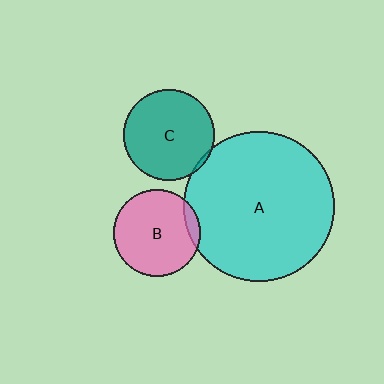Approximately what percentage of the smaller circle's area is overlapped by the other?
Approximately 5%.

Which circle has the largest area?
Circle A (cyan).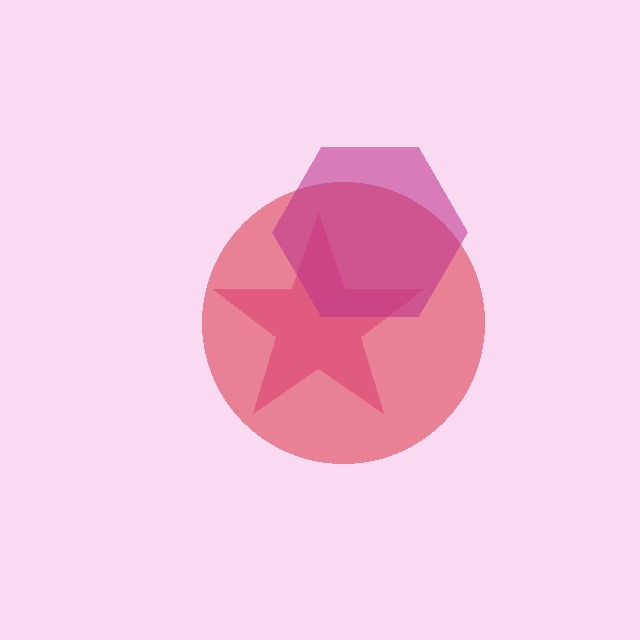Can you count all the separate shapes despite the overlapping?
Yes, there are 3 separate shapes.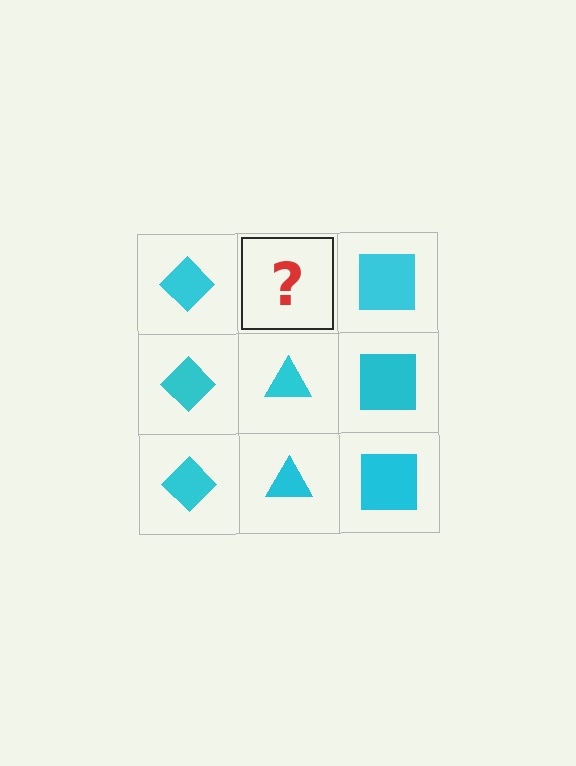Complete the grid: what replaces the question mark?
The question mark should be replaced with a cyan triangle.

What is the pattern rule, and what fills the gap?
The rule is that each column has a consistent shape. The gap should be filled with a cyan triangle.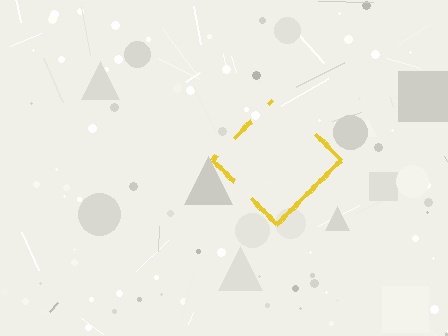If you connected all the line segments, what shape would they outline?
They would outline a diamond.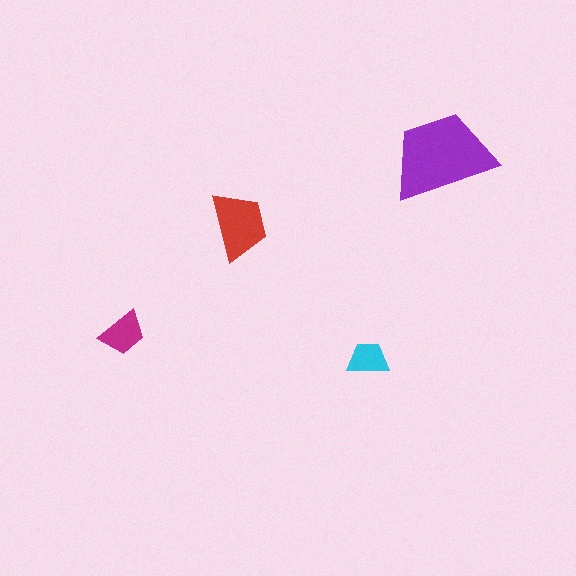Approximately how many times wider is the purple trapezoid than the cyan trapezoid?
About 2.5 times wider.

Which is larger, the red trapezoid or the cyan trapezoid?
The red one.